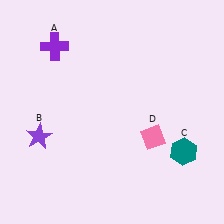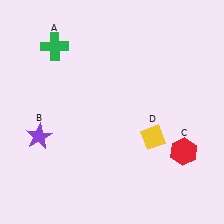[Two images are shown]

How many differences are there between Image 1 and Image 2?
There are 3 differences between the two images.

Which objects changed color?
A changed from purple to green. C changed from teal to red. D changed from pink to yellow.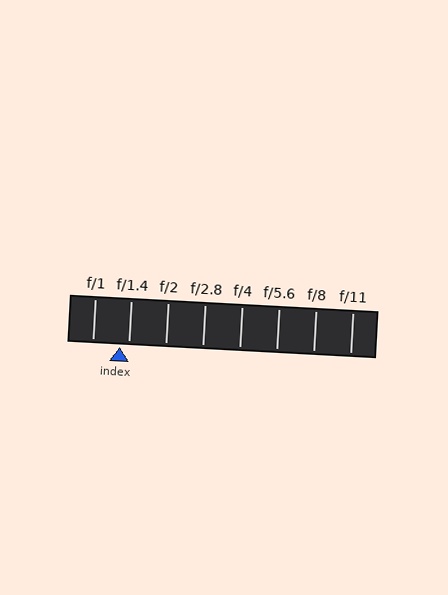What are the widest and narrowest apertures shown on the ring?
The widest aperture shown is f/1 and the narrowest is f/11.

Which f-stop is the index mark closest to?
The index mark is closest to f/1.4.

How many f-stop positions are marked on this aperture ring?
There are 8 f-stop positions marked.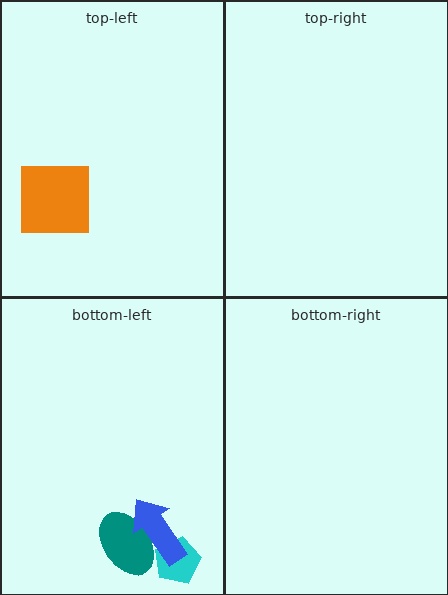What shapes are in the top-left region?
The orange square.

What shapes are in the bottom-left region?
The cyan pentagon, the teal ellipse, the blue arrow.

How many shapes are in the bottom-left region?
3.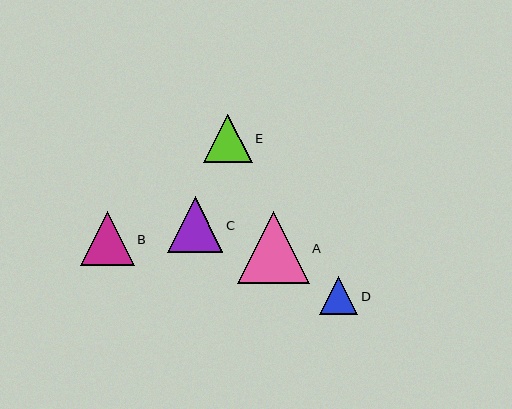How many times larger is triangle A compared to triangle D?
Triangle A is approximately 1.9 times the size of triangle D.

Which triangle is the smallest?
Triangle D is the smallest with a size of approximately 39 pixels.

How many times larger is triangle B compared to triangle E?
Triangle B is approximately 1.1 times the size of triangle E.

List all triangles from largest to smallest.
From largest to smallest: A, C, B, E, D.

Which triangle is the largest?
Triangle A is the largest with a size of approximately 72 pixels.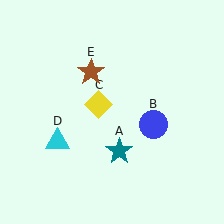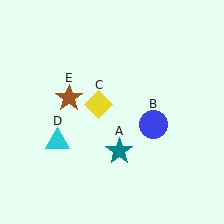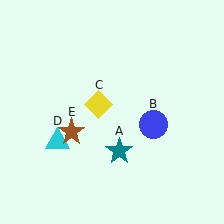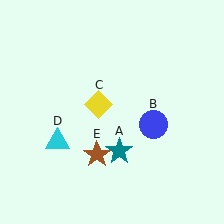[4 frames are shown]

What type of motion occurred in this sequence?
The brown star (object E) rotated counterclockwise around the center of the scene.